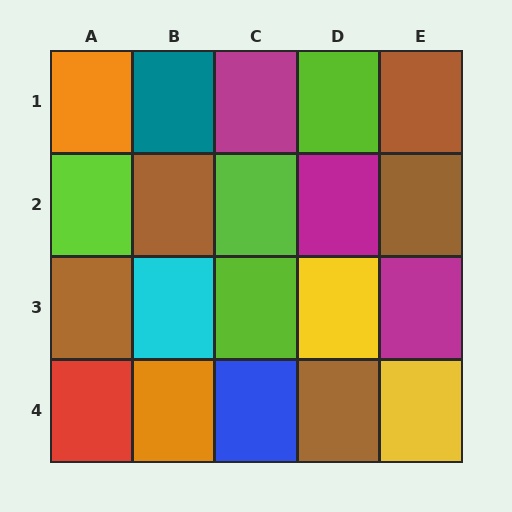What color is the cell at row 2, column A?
Lime.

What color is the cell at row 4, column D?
Brown.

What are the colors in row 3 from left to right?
Brown, cyan, lime, yellow, magenta.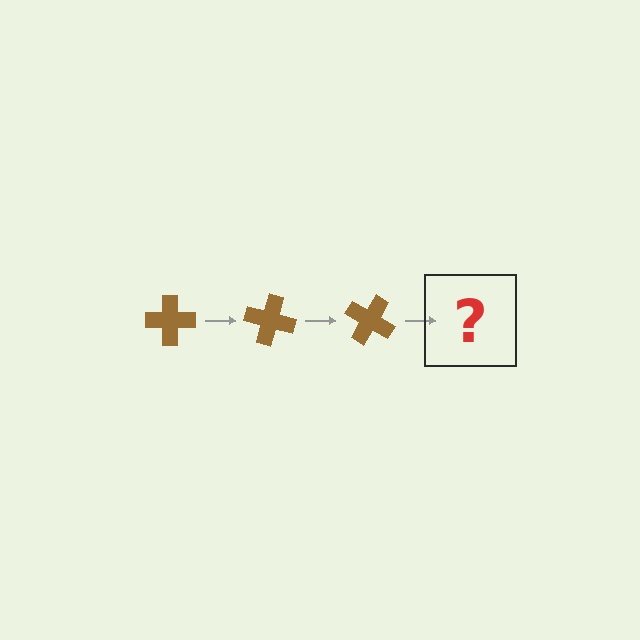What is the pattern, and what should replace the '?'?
The pattern is that the cross rotates 15 degrees each step. The '?' should be a brown cross rotated 45 degrees.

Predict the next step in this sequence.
The next step is a brown cross rotated 45 degrees.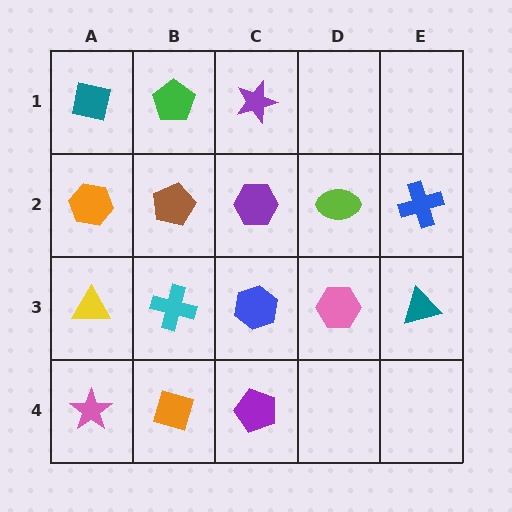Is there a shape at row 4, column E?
No, that cell is empty.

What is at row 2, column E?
A blue cross.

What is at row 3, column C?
A blue hexagon.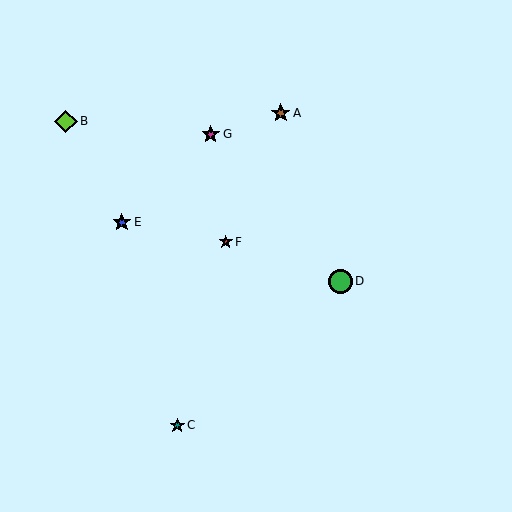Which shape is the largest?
The green circle (labeled D) is the largest.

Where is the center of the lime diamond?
The center of the lime diamond is at (66, 121).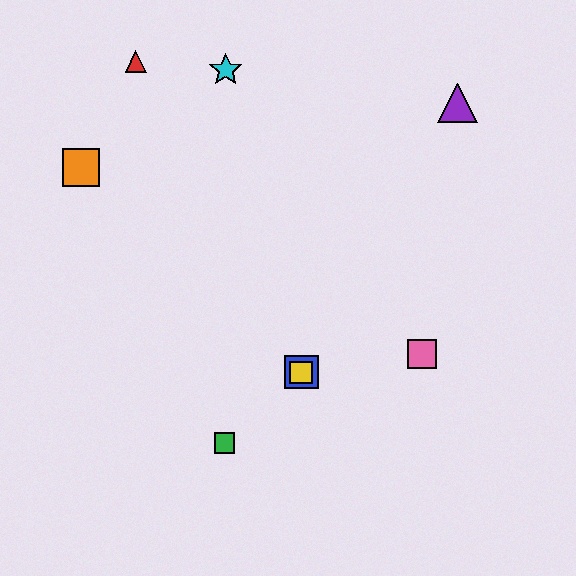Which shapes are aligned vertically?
The blue square, the yellow square are aligned vertically.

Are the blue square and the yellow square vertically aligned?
Yes, both are at x≈301.